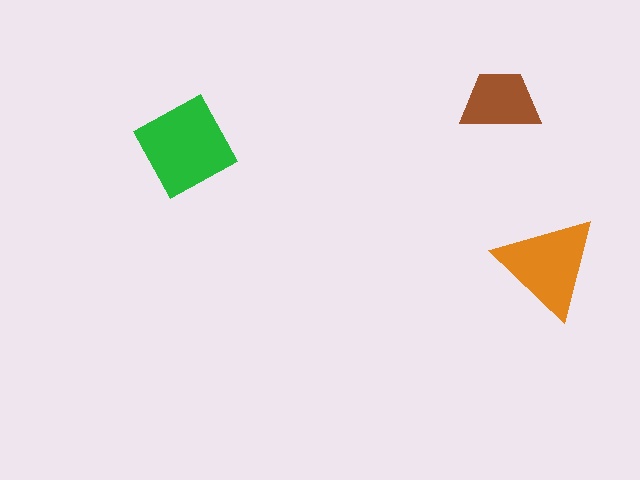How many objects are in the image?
There are 3 objects in the image.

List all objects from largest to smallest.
The green diamond, the orange triangle, the brown trapezoid.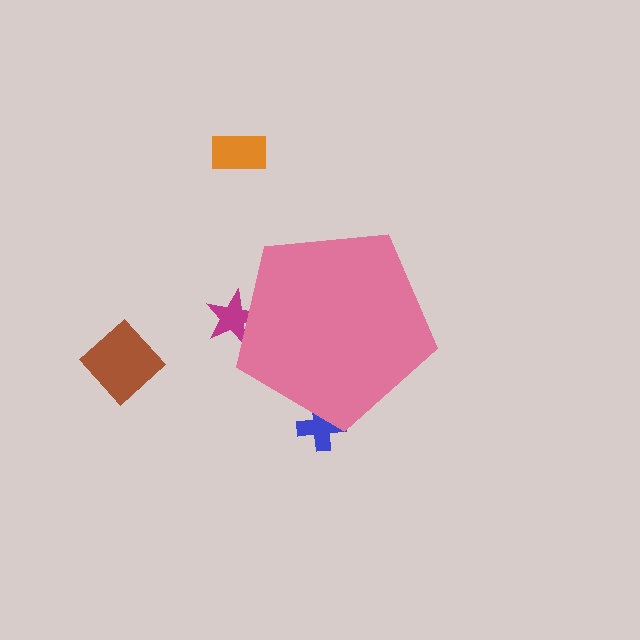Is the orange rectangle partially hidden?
No, the orange rectangle is fully visible.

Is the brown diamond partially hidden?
No, the brown diamond is fully visible.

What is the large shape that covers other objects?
A pink pentagon.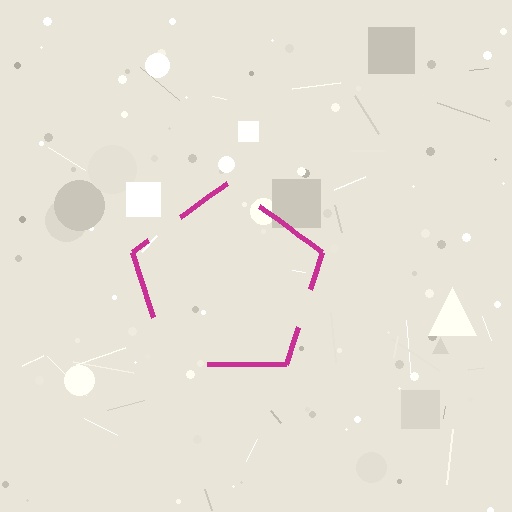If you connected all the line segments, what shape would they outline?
They would outline a pentagon.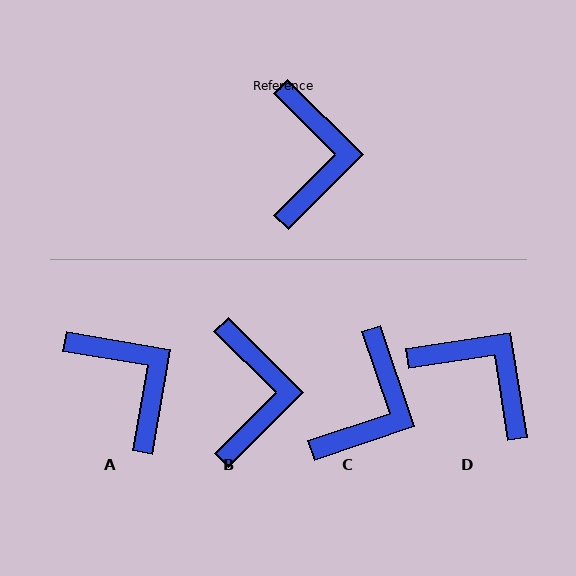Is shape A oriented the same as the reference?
No, it is off by about 35 degrees.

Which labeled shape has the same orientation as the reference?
B.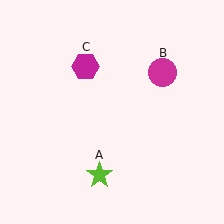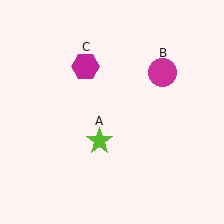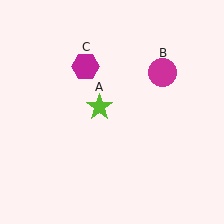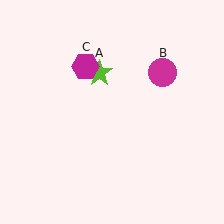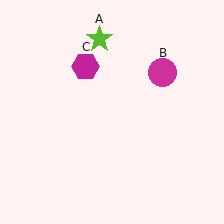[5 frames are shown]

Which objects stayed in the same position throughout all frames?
Magenta circle (object B) and magenta hexagon (object C) remained stationary.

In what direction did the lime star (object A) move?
The lime star (object A) moved up.